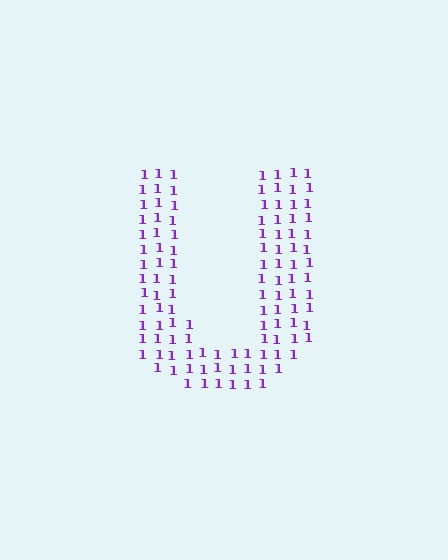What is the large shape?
The large shape is the letter U.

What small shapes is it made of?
It is made of small digit 1's.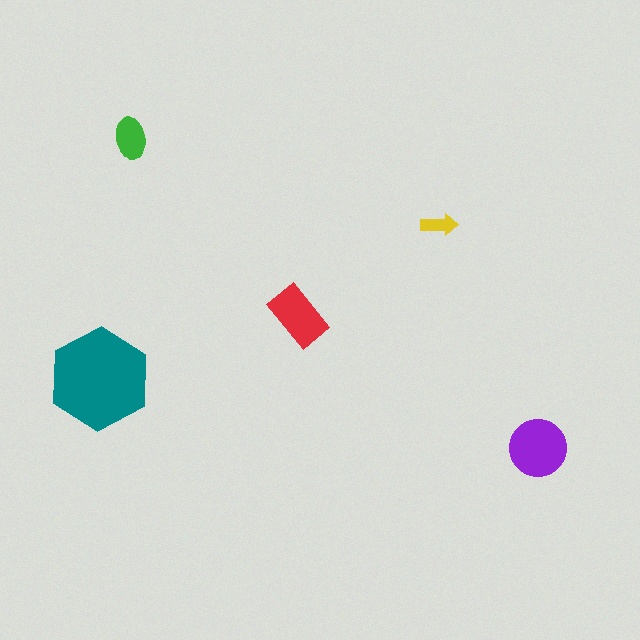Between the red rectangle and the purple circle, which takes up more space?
The purple circle.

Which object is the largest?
The teal hexagon.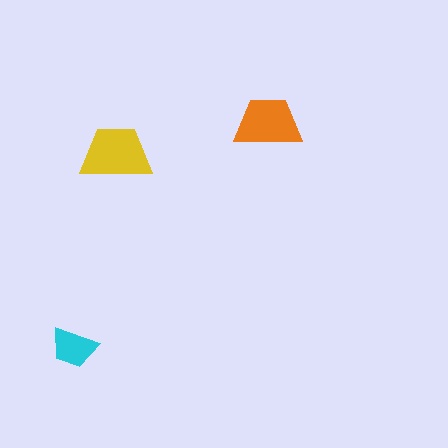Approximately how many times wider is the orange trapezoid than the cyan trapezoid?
About 1.5 times wider.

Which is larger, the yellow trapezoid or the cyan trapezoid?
The yellow one.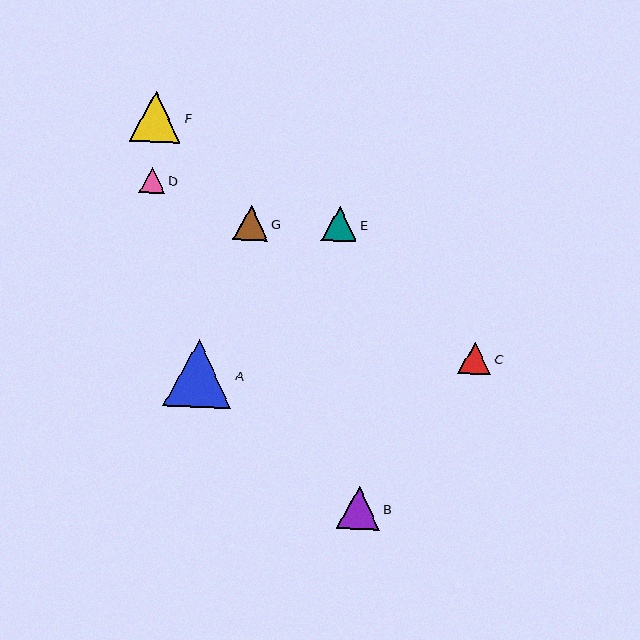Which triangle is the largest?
Triangle A is the largest with a size of approximately 68 pixels.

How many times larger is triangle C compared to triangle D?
Triangle C is approximately 1.3 times the size of triangle D.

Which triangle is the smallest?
Triangle D is the smallest with a size of approximately 26 pixels.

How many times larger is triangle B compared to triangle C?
Triangle B is approximately 1.3 times the size of triangle C.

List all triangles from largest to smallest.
From largest to smallest: A, F, B, G, E, C, D.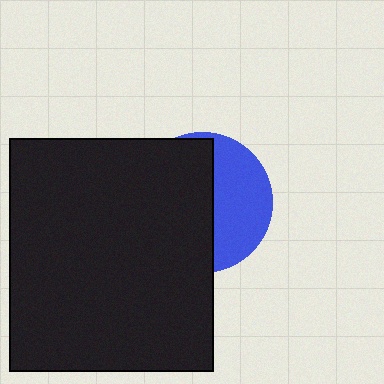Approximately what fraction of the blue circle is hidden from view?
Roughly 59% of the blue circle is hidden behind the black rectangle.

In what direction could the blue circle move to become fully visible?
The blue circle could move right. That would shift it out from behind the black rectangle entirely.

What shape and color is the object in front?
The object in front is a black rectangle.